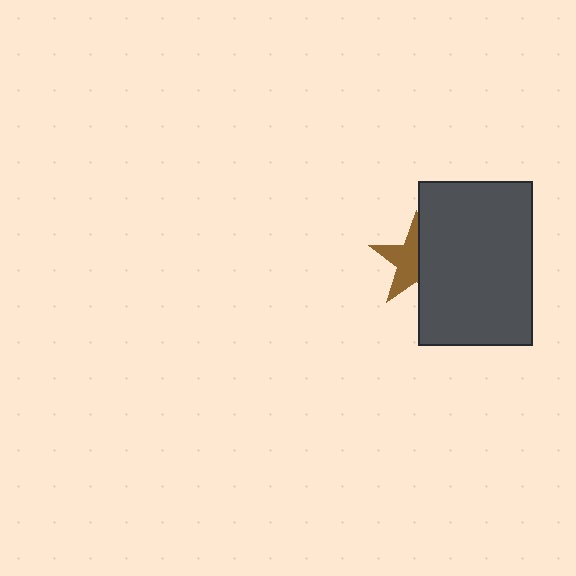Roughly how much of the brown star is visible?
About half of it is visible (roughly 52%).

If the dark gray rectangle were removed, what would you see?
You would see the complete brown star.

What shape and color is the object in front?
The object in front is a dark gray rectangle.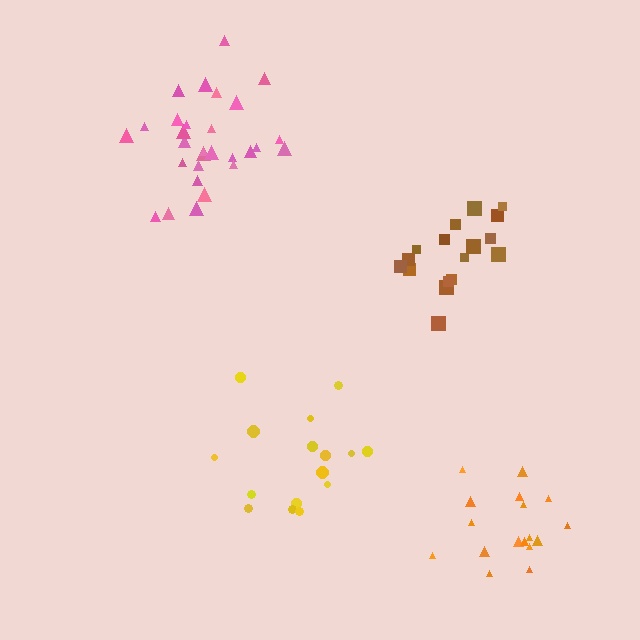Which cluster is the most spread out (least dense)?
Yellow.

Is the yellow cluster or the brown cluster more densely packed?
Brown.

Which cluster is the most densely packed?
Pink.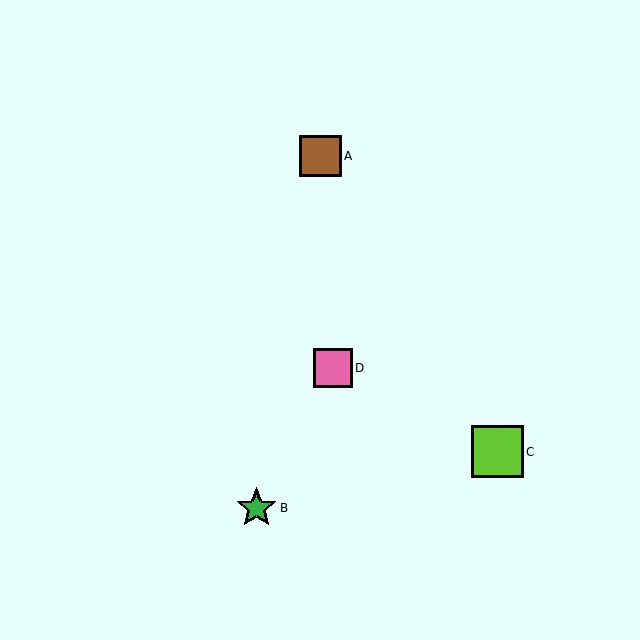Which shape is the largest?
The lime square (labeled C) is the largest.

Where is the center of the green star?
The center of the green star is at (256, 508).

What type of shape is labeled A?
Shape A is a brown square.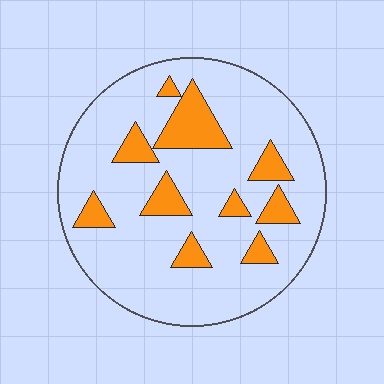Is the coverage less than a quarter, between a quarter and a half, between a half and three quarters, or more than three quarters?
Less than a quarter.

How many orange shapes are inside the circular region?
10.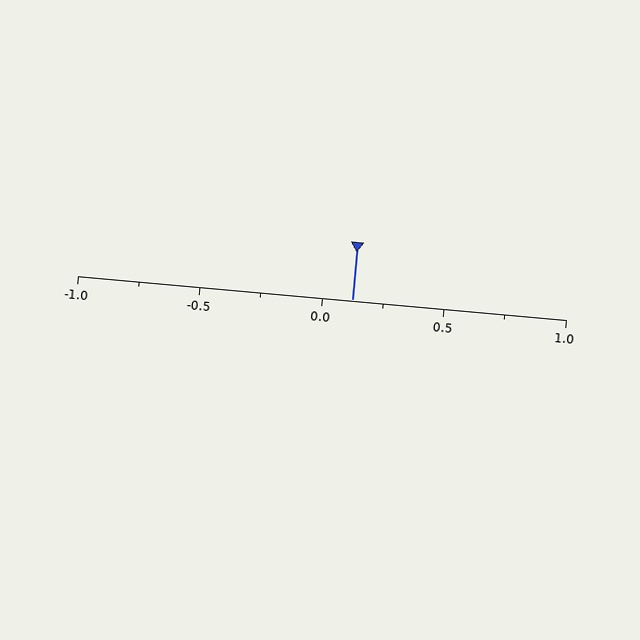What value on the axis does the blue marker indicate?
The marker indicates approximately 0.12.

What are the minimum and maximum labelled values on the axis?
The axis runs from -1.0 to 1.0.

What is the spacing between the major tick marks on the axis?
The major ticks are spaced 0.5 apart.